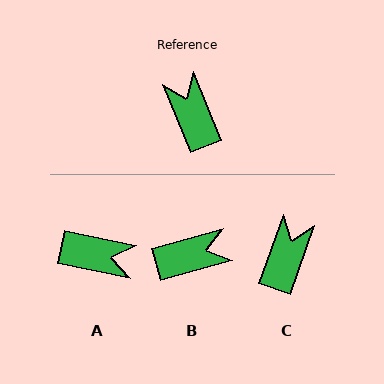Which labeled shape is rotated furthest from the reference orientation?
A, about 123 degrees away.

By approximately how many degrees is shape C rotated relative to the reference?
Approximately 41 degrees clockwise.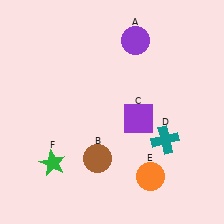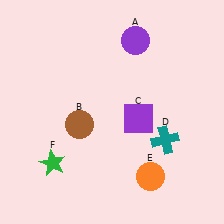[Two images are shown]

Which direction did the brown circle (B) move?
The brown circle (B) moved up.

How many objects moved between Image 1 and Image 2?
1 object moved between the two images.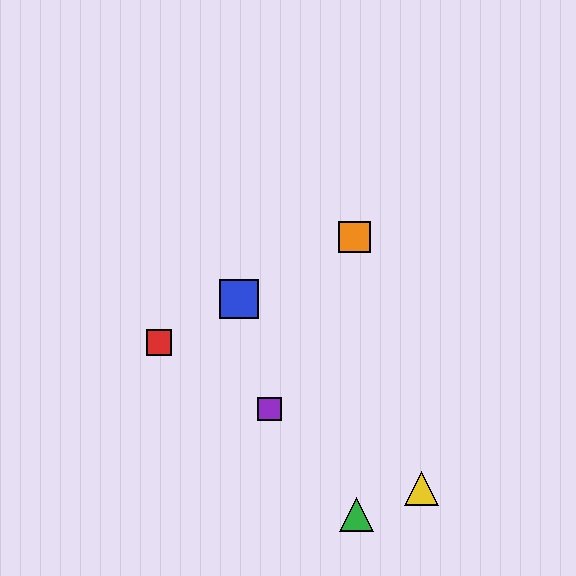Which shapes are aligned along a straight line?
The red square, the blue square, the orange square are aligned along a straight line.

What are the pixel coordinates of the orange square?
The orange square is at (355, 237).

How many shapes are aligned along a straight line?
3 shapes (the red square, the blue square, the orange square) are aligned along a straight line.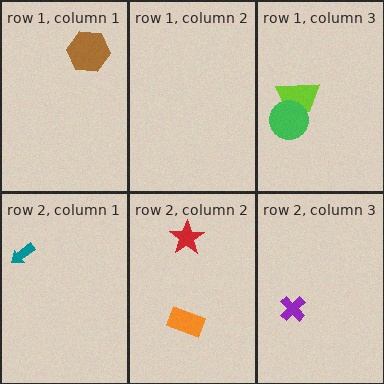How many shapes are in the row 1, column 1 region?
1.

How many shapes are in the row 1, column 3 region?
2.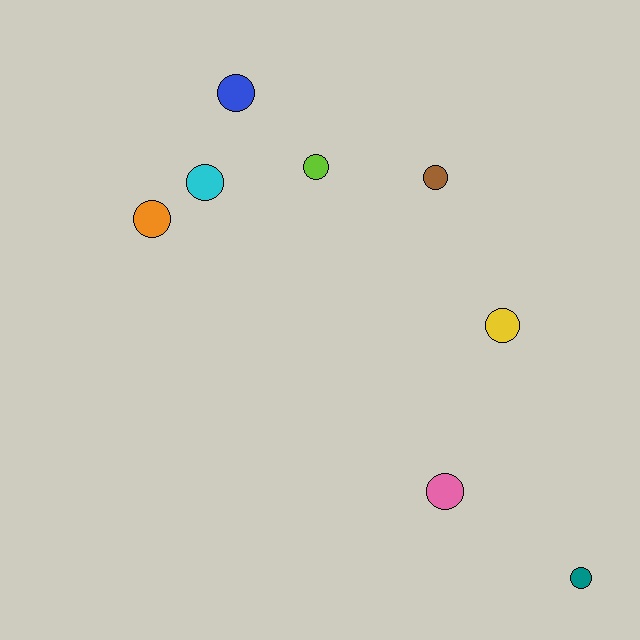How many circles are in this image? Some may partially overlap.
There are 8 circles.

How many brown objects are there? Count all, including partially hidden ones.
There is 1 brown object.